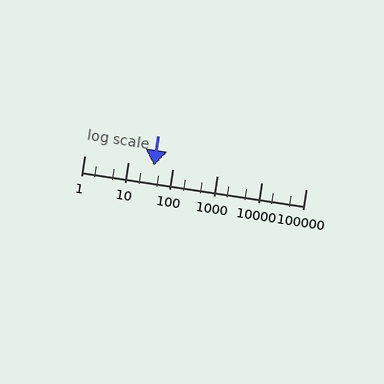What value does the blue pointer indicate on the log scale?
The pointer indicates approximately 38.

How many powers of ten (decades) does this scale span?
The scale spans 5 decades, from 1 to 100000.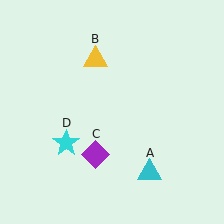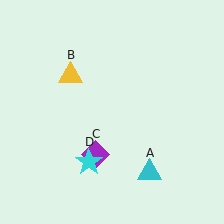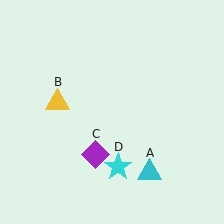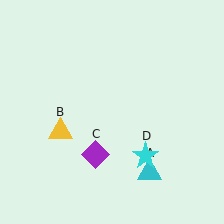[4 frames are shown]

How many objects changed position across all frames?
2 objects changed position: yellow triangle (object B), cyan star (object D).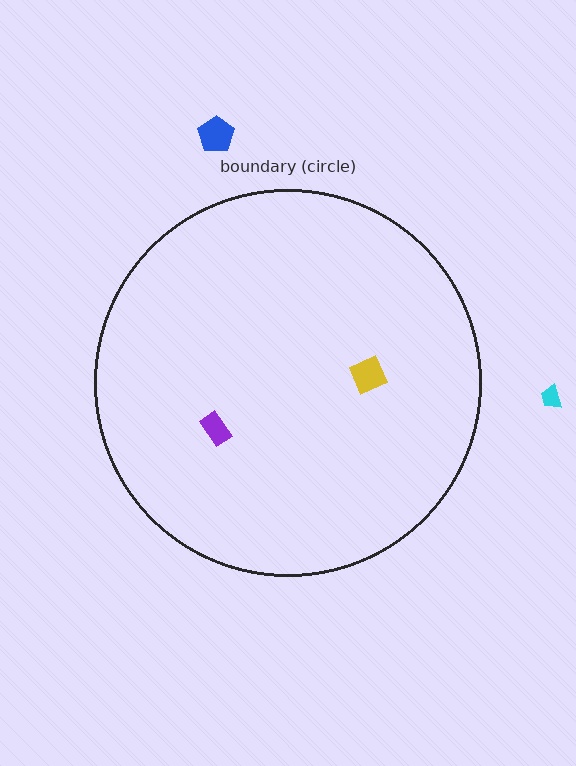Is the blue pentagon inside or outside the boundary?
Outside.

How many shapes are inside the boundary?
2 inside, 2 outside.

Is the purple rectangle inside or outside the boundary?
Inside.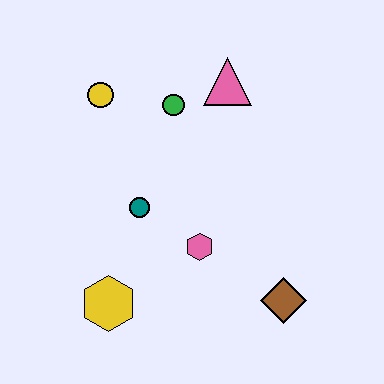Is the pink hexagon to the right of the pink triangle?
No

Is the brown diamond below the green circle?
Yes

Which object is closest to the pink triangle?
The green circle is closest to the pink triangle.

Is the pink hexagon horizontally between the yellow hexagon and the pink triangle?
Yes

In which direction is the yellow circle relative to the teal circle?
The yellow circle is above the teal circle.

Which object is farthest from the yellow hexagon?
The pink triangle is farthest from the yellow hexagon.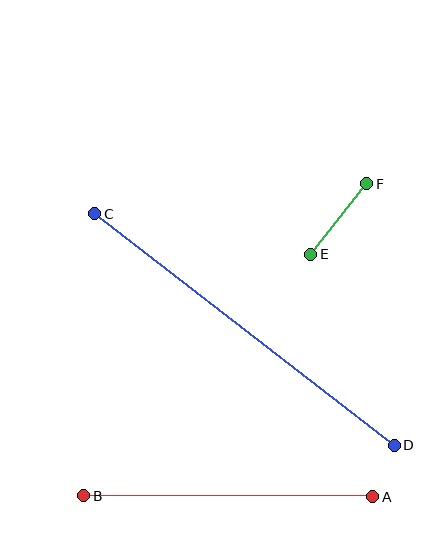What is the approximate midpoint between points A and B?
The midpoint is at approximately (228, 496) pixels.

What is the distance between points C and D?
The distance is approximately 379 pixels.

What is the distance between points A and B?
The distance is approximately 289 pixels.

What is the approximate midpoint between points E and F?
The midpoint is at approximately (339, 219) pixels.